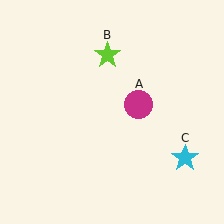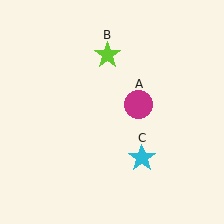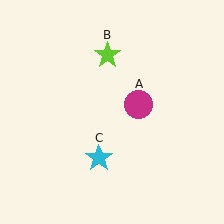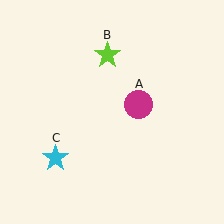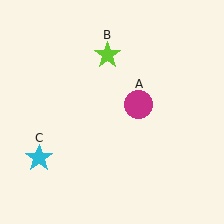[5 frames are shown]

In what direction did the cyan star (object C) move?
The cyan star (object C) moved left.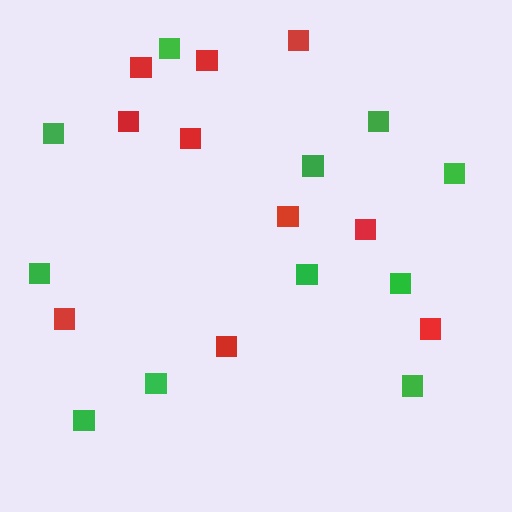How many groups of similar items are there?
There are 2 groups: one group of green squares (11) and one group of red squares (10).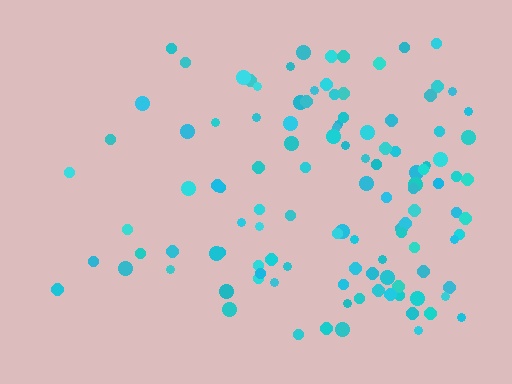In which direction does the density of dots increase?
From left to right, with the right side densest.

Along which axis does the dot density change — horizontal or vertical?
Horizontal.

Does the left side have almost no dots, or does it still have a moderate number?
Still a moderate number, just noticeably fewer than the right.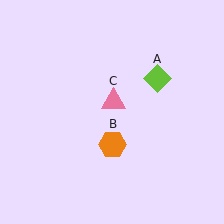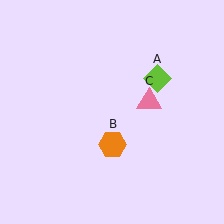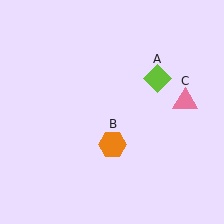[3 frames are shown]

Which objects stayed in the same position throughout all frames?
Lime diamond (object A) and orange hexagon (object B) remained stationary.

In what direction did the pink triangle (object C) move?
The pink triangle (object C) moved right.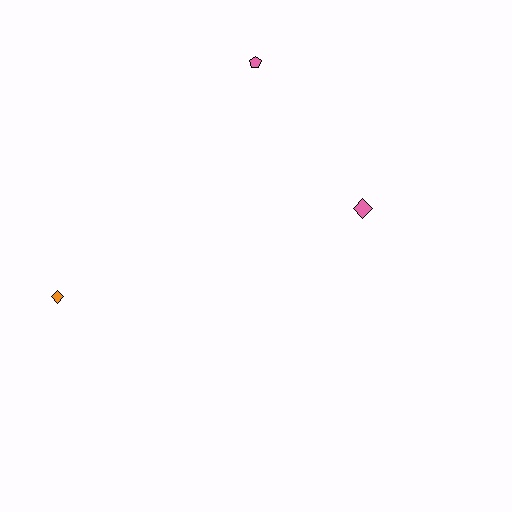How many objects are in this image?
There are 3 objects.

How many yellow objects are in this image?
There are no yellow objects.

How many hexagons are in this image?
There are no hexagons.